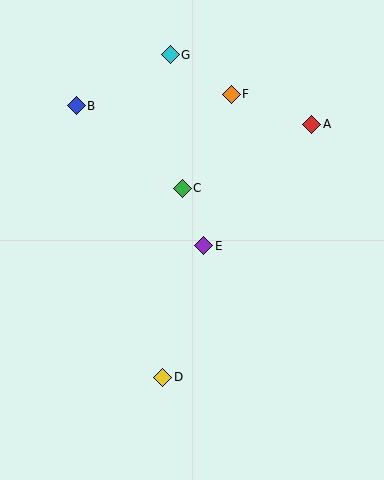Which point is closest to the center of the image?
Point E at (204, 246) is closest to the center.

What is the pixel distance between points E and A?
The distance between E and A is 163 pixels.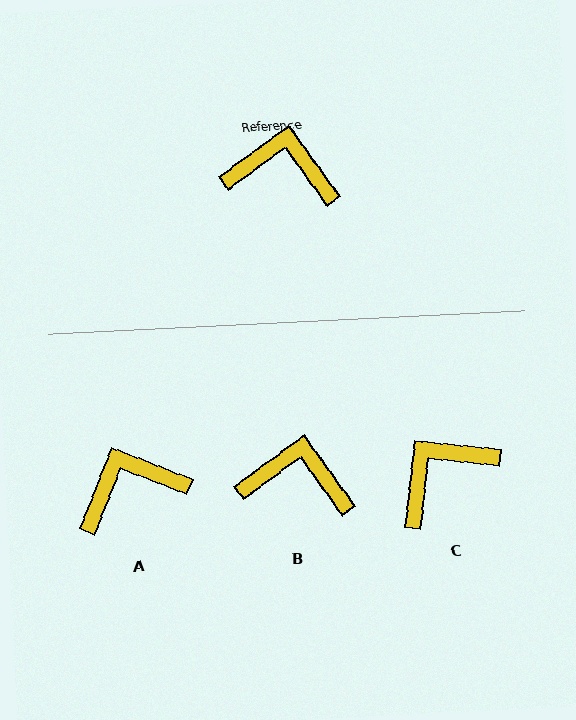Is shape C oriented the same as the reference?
No, it is off by about 48 degrees.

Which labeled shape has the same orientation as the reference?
B.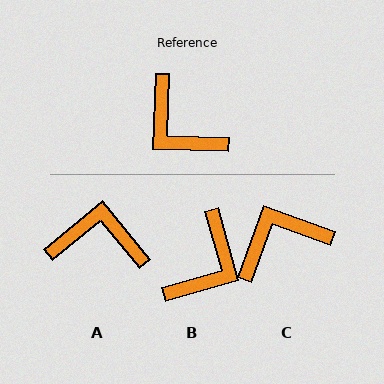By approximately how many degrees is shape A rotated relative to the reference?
Approximately 139 degrees clockwise.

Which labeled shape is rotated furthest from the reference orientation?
A, about 139 degrees away.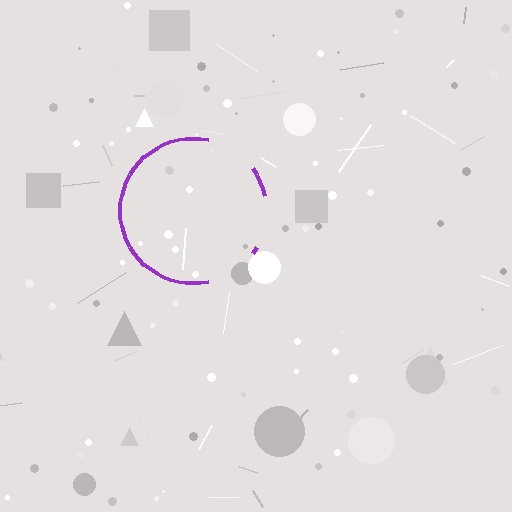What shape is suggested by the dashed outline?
The dashed outline suggests a circle.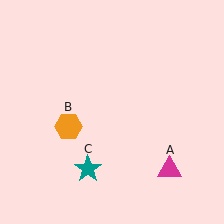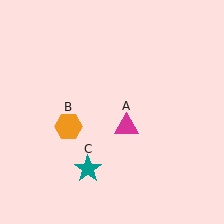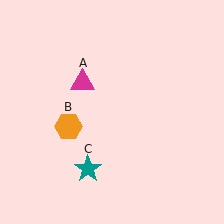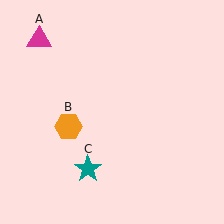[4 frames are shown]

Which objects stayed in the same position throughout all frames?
Orange hexagon (object B) and teal star (object C) remained stationary.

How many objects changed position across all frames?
1 object changed position: magenta triangle (object A).